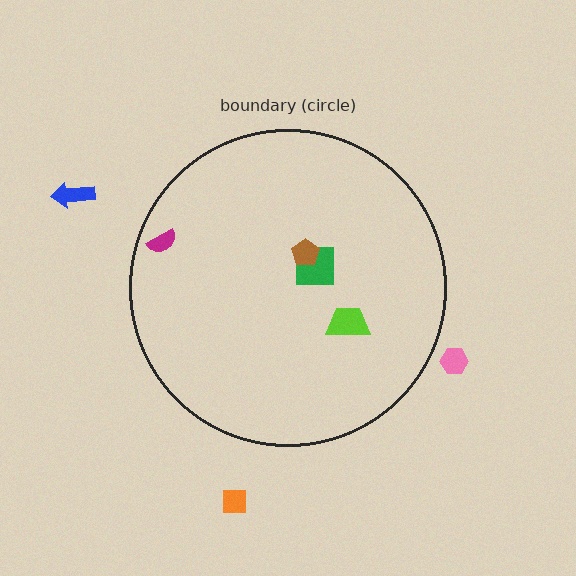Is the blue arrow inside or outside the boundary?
Outside.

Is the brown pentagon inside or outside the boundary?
Inside.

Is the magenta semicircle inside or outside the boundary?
Inside.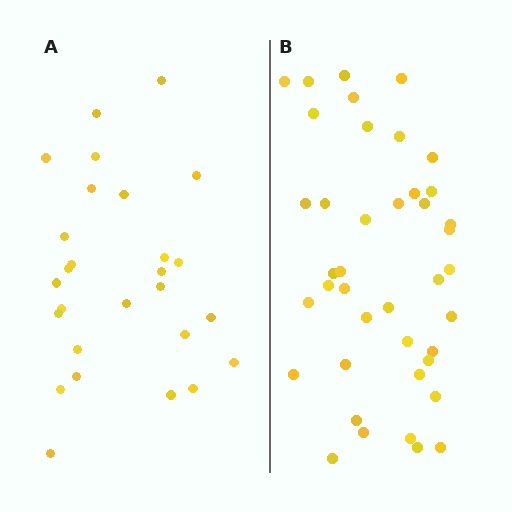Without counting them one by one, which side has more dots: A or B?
Region B (the right region) has more dots.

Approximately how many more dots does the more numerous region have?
Region B has approximately 15 more dots than region A.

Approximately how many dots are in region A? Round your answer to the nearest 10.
About 30 dots. (The exact count is 27, which rounds to 30.)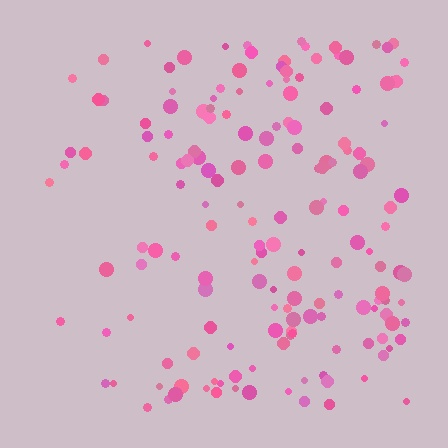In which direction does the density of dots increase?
From left to right, with the right side densest.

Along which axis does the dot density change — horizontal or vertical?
Horizontal.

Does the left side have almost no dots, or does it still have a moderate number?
Still a moderate number, just noticeably fewer than the right.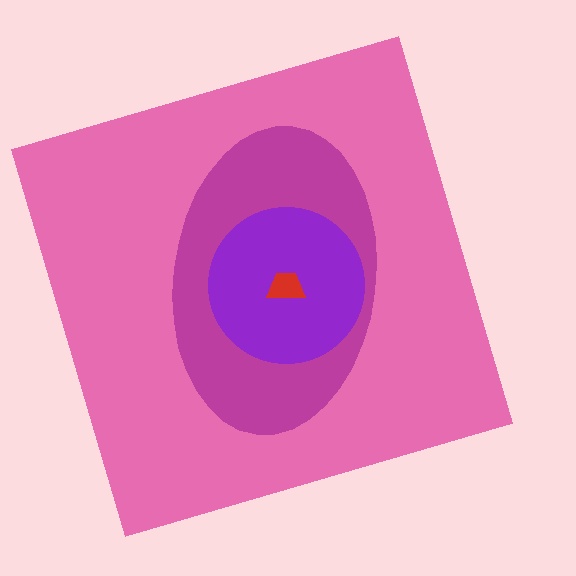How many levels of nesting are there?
4.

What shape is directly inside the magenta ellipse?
The purple circle.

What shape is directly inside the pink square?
The magenta ellipse.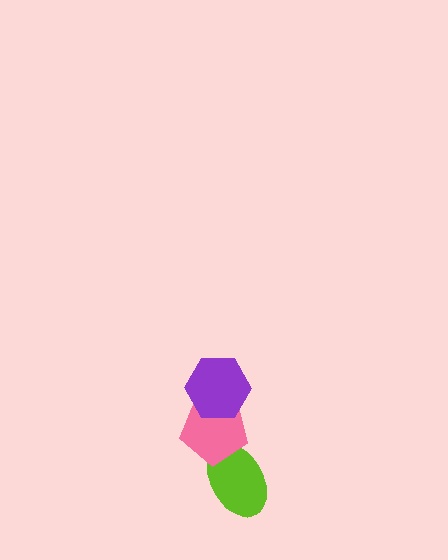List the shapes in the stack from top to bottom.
From top to bottom: the purple hexagon, the pink pentagon, the lime ellipse.